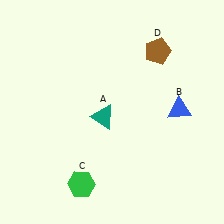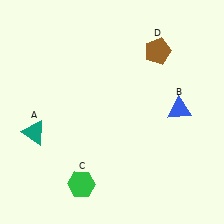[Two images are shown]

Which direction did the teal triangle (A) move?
The teal triangle (A) moved left.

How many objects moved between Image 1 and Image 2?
1 object moved between the two images.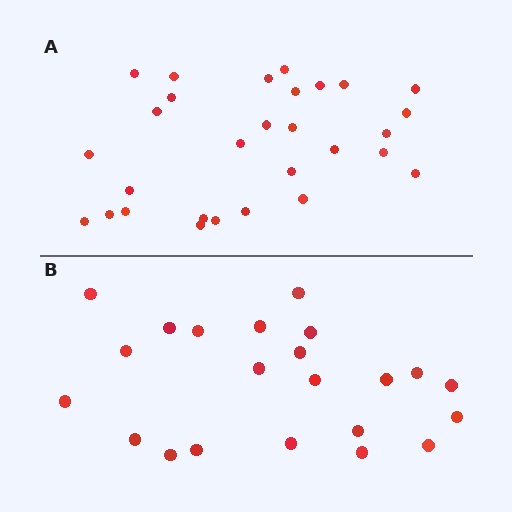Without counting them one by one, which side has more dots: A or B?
Region A (the top region) has more dots.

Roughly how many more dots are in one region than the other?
Region A has roughly 8 or so more dots than region B.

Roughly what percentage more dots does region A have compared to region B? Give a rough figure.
About 30% more.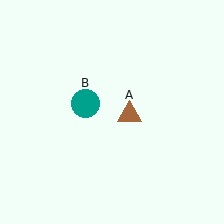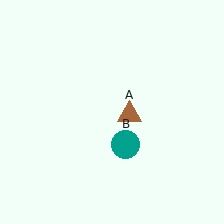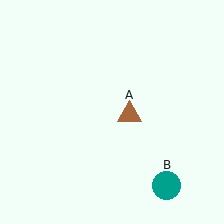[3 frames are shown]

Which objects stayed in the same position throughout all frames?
Brown triangle (object A) remained stationary.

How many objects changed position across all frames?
1 object changed position: teal circle (object B).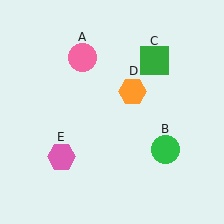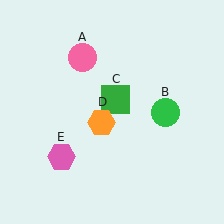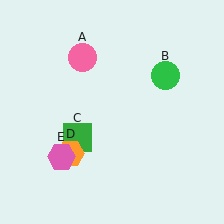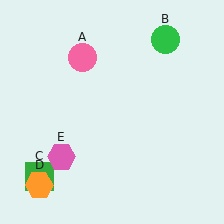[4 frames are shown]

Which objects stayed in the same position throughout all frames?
Pink circle (object A) and pink hexagon (object E) remained stationary.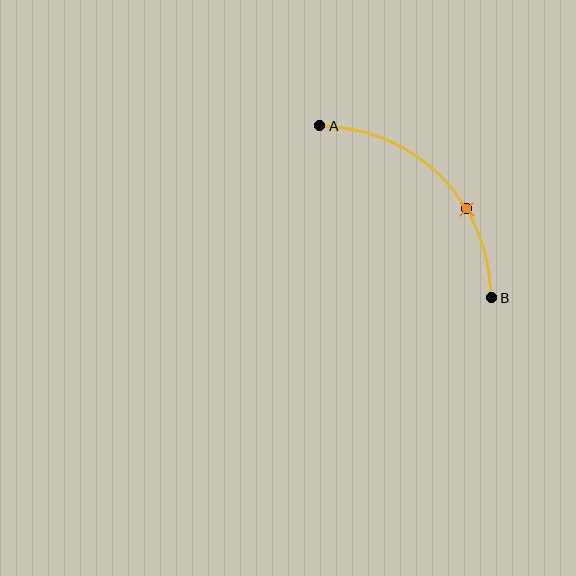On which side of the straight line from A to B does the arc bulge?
The arc bulges above and to the right of the straight line connecting A and B.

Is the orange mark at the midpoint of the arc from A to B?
No. The orange mark lies on the arc but is closer to endpoint B. The arc midpoint would be at the point on the curve equidistant along the arc from both A and B.